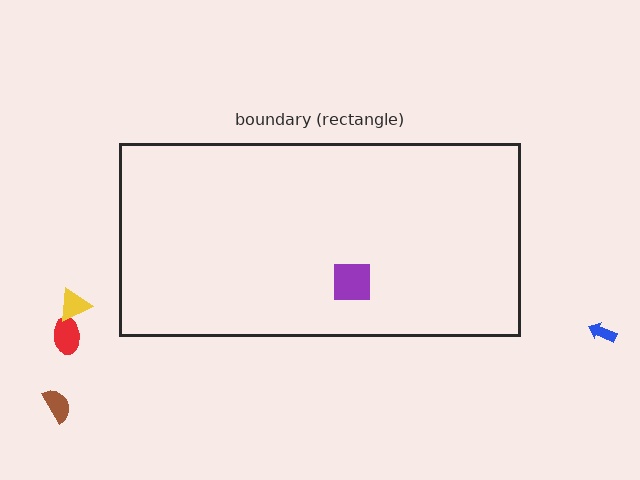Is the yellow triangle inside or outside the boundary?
Outside.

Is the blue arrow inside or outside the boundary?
Outside.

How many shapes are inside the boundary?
1 inside, 4 outside.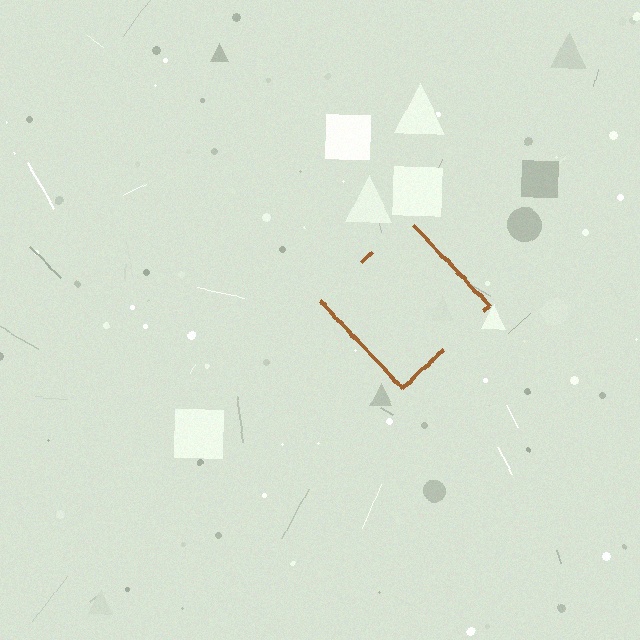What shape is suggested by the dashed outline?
The dashed outline suggests a diamond.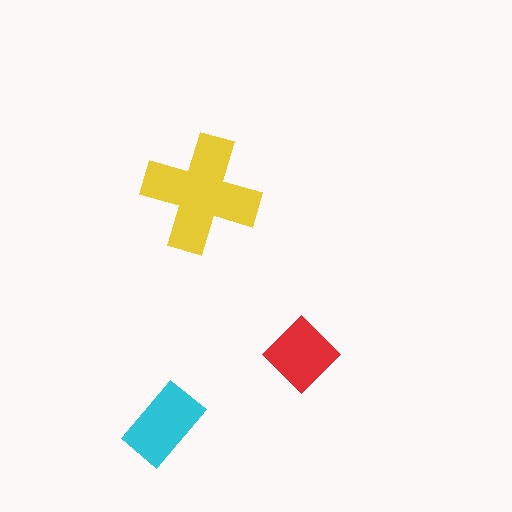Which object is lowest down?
The cyan rectangle is bottommost.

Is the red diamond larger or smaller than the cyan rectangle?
Smaller.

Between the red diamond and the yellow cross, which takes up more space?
The yellow cross.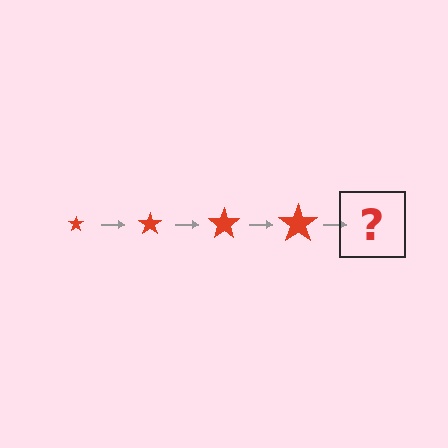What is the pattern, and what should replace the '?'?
The pattern is that the star gets progressively larger each step. The '?' should be a red star, larger than the previous one.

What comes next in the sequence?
The next element should be a red star, larger than the previous one.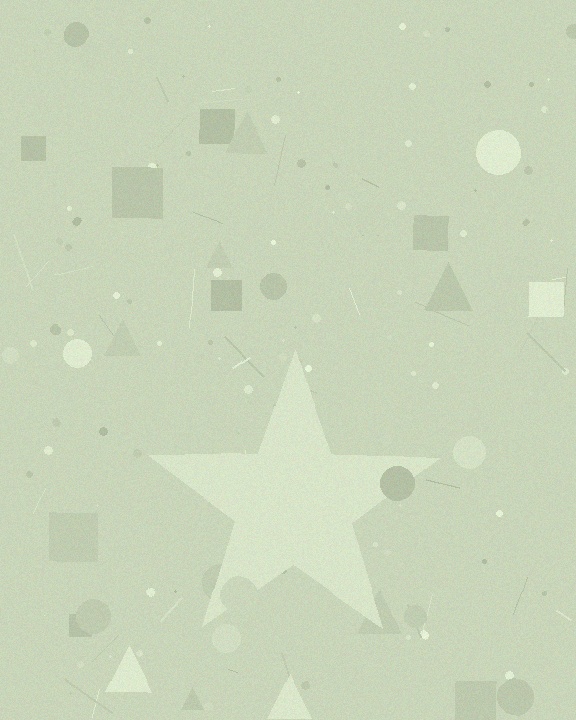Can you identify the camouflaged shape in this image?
The camouflaged shape is a star.